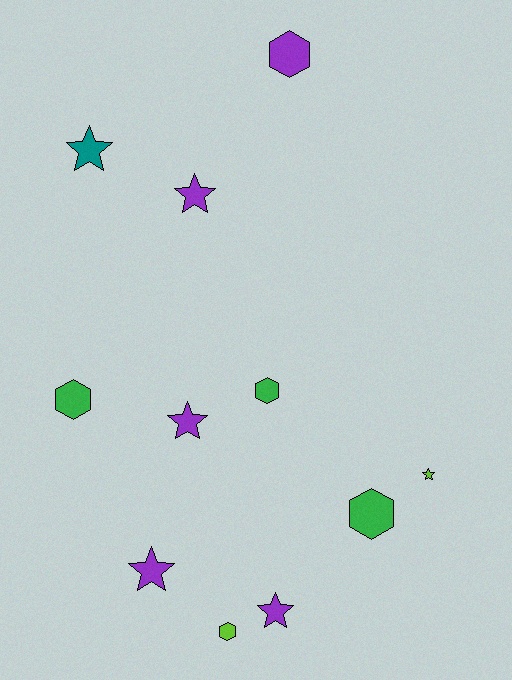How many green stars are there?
There are no green stars.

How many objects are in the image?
There are 11 objects.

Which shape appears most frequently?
Star, with 6 objects.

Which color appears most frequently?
Purple, with 5 objects.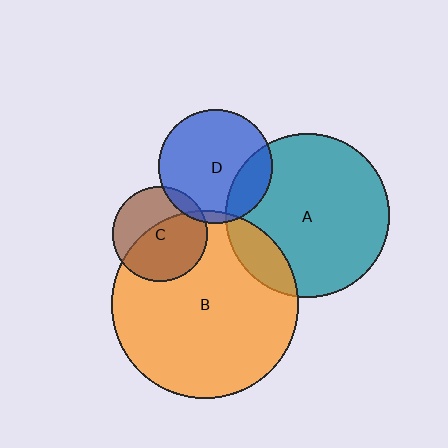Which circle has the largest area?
Circle B (orange).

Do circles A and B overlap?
Yes.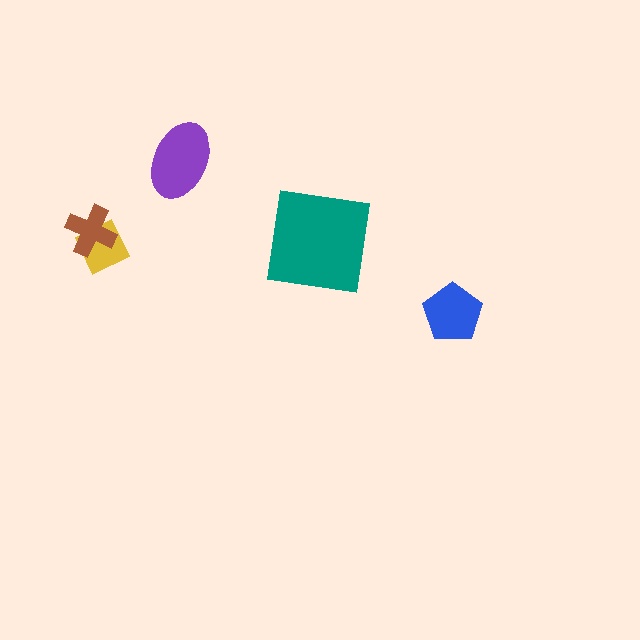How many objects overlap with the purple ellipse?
0 objects overlap with the purple ellipse.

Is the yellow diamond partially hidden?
Yes, it is partially covered by another shape.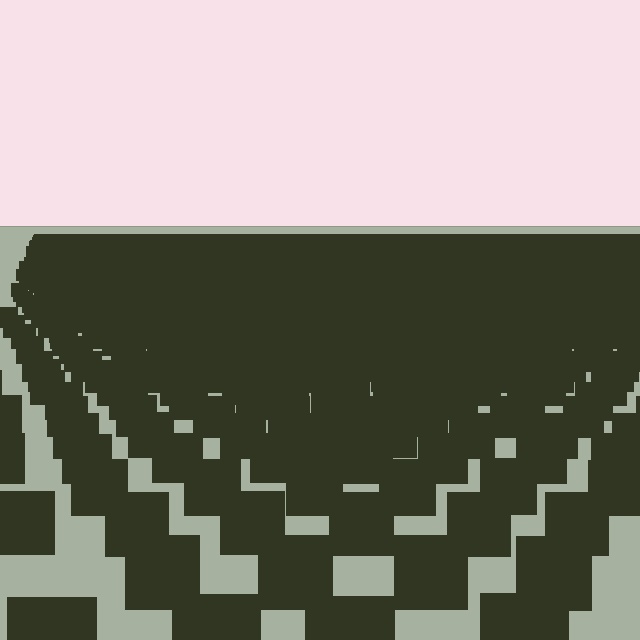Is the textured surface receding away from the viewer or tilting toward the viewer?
The surface is receding away from the viewer. Texture elements get smaller and denser toward the top.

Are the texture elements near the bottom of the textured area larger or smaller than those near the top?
Larger. Near the bottom, elements are closer to the viewer and appear at a bigger on-screen size.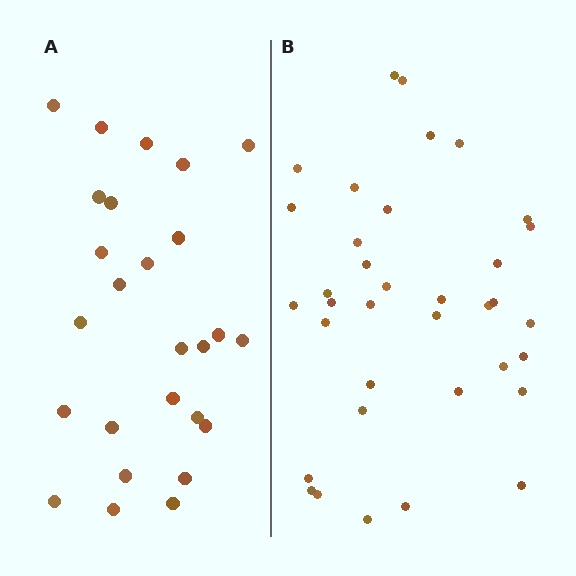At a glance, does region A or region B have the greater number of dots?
Region B (the right region) has more dots.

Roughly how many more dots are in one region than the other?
Region B has roughly 10 or so more dots than region A.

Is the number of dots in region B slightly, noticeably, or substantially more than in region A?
Region B has noticeably more, but not dramatically so. The ratio is roughly 1.4 to 1.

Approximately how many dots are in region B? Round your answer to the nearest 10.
About 40 dots. (The exact count is 36, which rounds to 40.)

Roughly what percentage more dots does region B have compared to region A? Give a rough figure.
About 40% more.